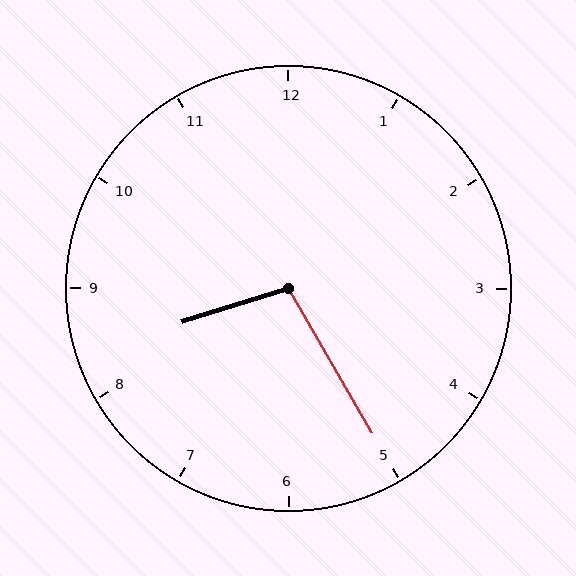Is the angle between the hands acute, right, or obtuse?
It is obtuse.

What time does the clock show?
8:25.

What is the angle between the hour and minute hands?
Approximately 102 degrees.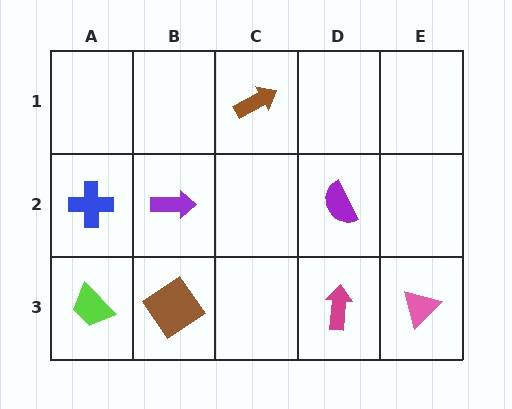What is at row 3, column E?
A pink triangle.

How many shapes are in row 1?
1 shape.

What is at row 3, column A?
A lime trapezoid.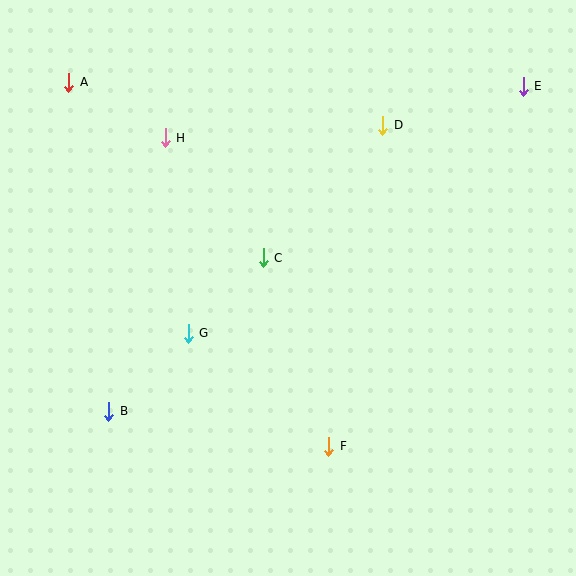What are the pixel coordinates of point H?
Point H is at (165, 138).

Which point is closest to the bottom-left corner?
Point B is closest to the bottom-left corner.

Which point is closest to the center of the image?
Point C at (263, 258) is closest to the center.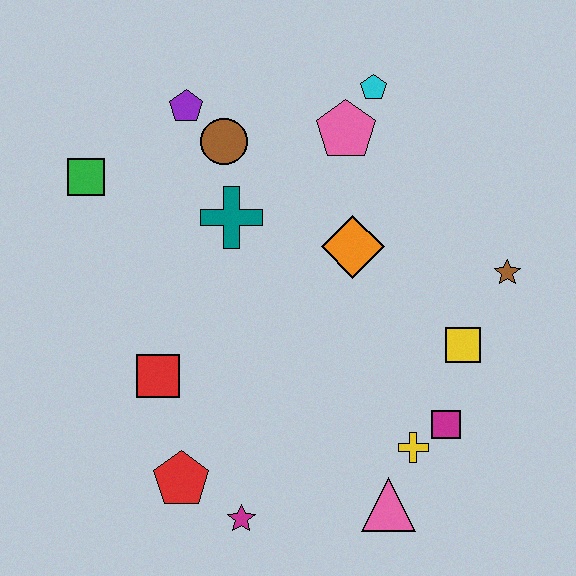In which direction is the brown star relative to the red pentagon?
The brown star is to the right of the red pentagon.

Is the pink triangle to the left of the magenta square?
Yes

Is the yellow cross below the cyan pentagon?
Yes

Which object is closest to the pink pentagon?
The cyan pentagon is closest to the pink pentagon.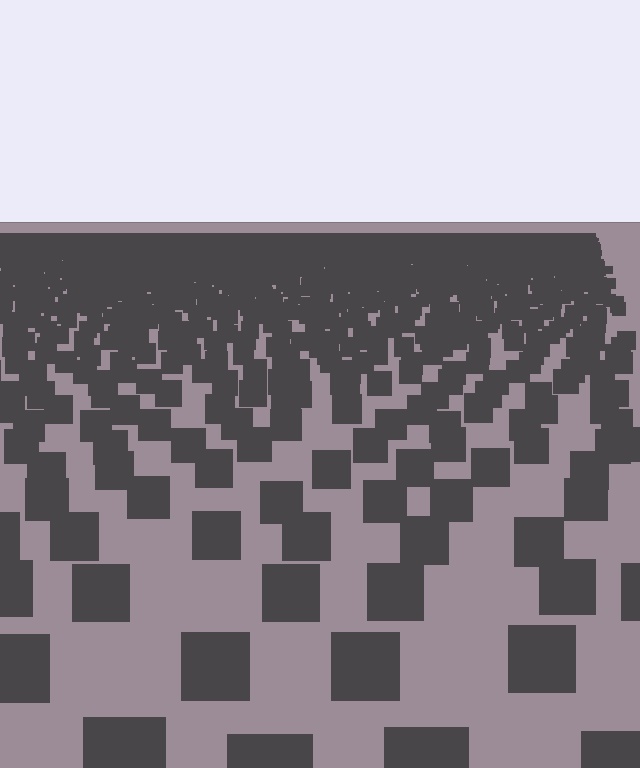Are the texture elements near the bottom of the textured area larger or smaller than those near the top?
Larger. Near the bottom, elements are closer to the viewer and appear at a bigger on-screen size.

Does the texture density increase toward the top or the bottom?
Density increases toward the top.